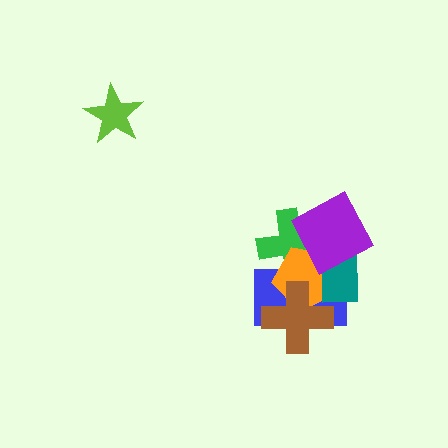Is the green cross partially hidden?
Yes, it is partially covered by another shape.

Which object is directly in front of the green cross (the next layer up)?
The blue rectangle is directly in front of the green cross.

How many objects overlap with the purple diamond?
4 objects overlap with the purple diamond.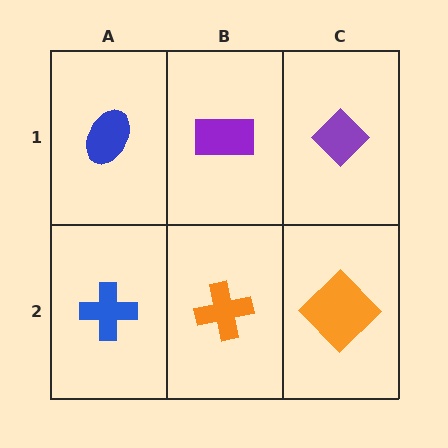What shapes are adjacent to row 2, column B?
A purple rectangle (row 1, column B), a blue cross (row 2, column A), an orange diamond (row 2, column C).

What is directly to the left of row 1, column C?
A purple rectangle.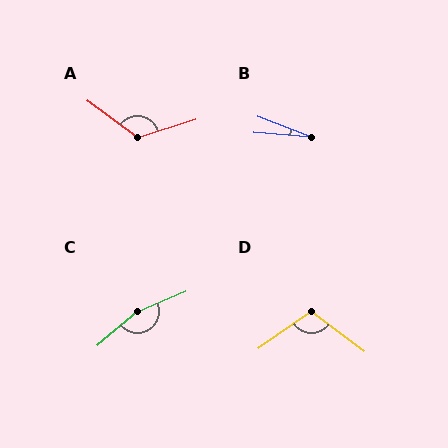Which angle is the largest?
C, at approximately 162 degrees.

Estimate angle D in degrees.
Approximately 108 degrees.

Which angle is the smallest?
B, at approximately 16 degrees.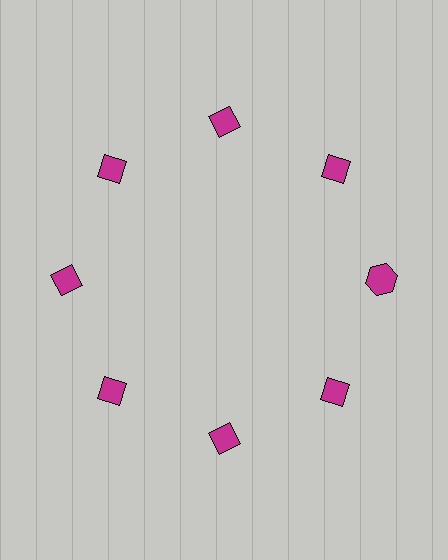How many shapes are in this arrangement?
There are 8 shapes arranged in a ring pattern.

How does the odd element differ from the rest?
It has a different shape: hexagon instead of diamond.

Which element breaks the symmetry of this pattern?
The magenta hexagon at roughly the 3 o'clock position breaks the symmetry. All other shapes are magenta diamonds.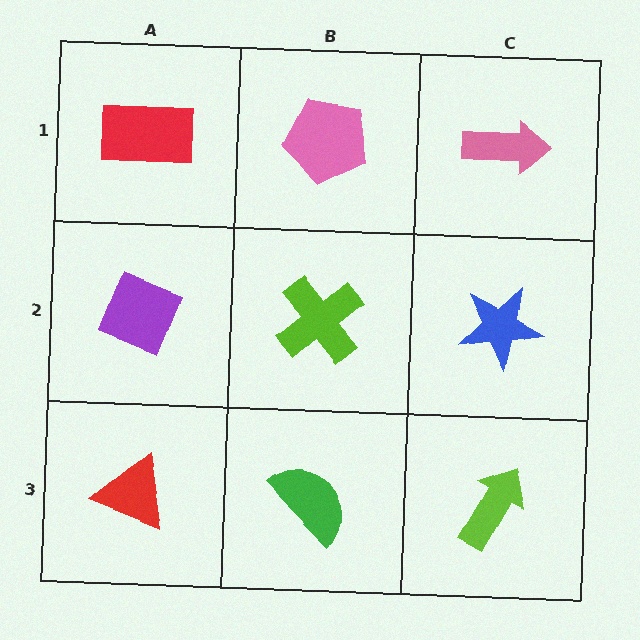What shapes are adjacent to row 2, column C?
A pink arrow (row 1, column C), a lime arrow (row 3, column C), a lime cross (row 2, column B).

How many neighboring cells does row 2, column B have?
4.